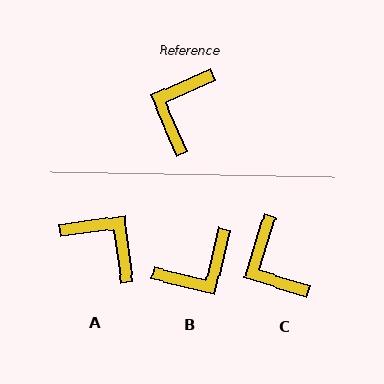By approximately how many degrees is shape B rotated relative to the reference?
Approximately 143 degrees counter-clockwise.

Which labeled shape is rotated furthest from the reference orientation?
B, about 143 degrees away.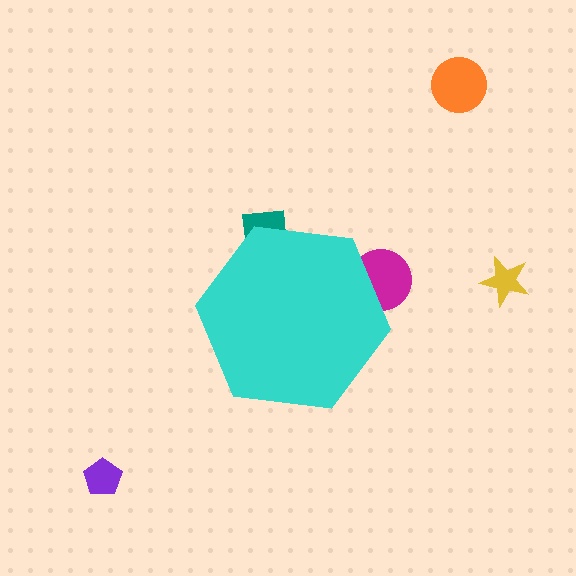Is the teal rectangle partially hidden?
Yes, the teal rectangle is partially hidden behind the cyan hexagon.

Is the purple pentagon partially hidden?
No, the purple pentagon is fully visible.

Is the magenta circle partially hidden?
Yes, the magenta circle is partially hidden behind the cyan hexagon.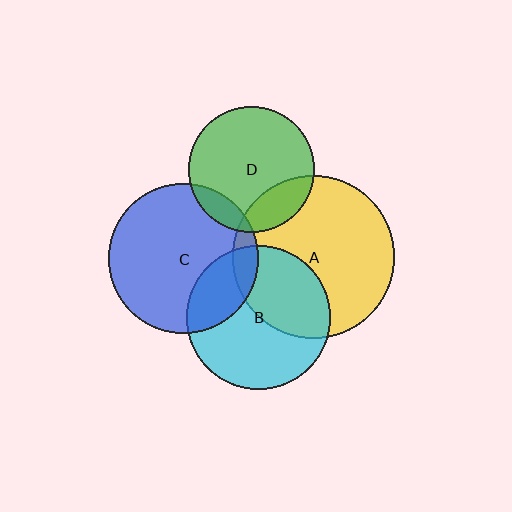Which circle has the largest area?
Circle A (yellow).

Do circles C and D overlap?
Yes.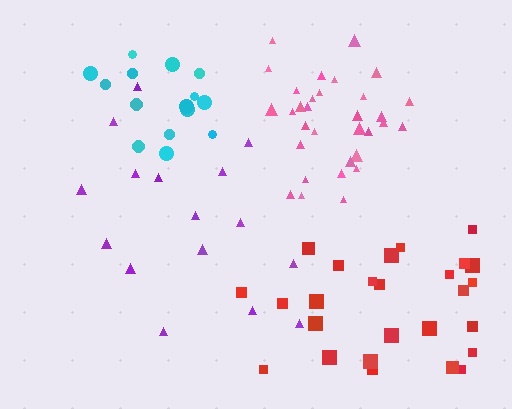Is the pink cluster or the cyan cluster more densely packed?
Cyan.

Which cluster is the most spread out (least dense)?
Purple.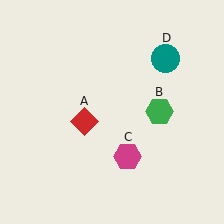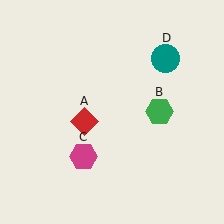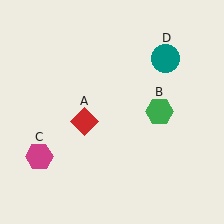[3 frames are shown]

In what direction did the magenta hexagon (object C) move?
The magenta hexagon (object C) moved left.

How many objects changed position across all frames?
1 object changed position: magenta hexagon (object C).